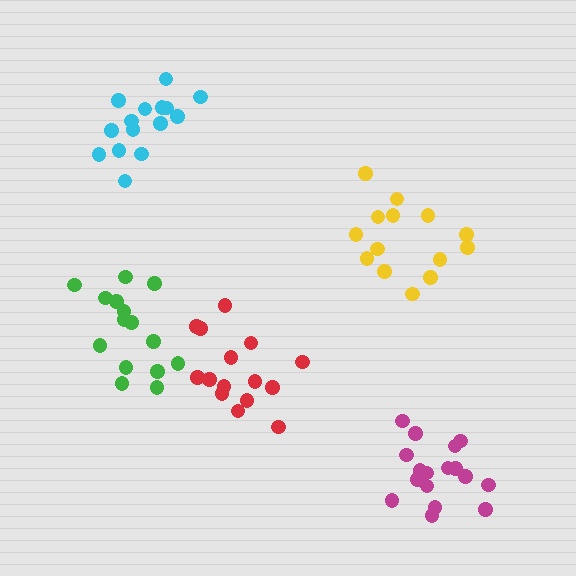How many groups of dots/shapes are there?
There are 5 groups.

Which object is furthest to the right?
The magenta cluster is rightmost.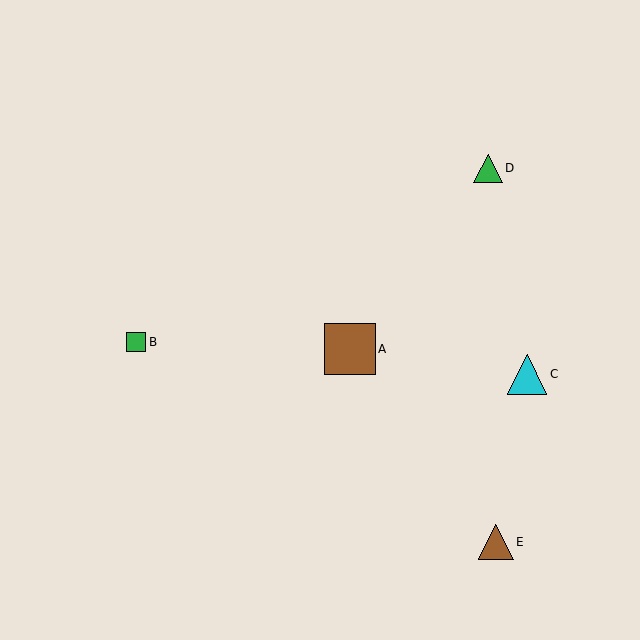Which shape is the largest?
The brown square (labeled A) is the largest.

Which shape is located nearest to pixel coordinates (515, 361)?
The cyan triangle (labeled C) at (527, 375) is nearest to that location.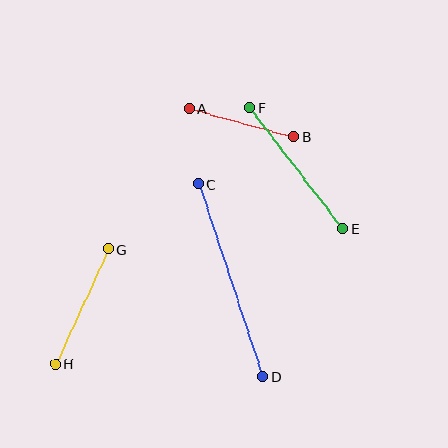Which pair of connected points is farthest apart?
Points C and D are farthest apart.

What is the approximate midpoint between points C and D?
The midpoint is at approximately (231, 280) pixels.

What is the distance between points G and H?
The distance is approximately 126 pixels.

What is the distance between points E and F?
The distance is approximately 152 pixels.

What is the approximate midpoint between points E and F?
The midpoint is at approximately (296, 168) pixels.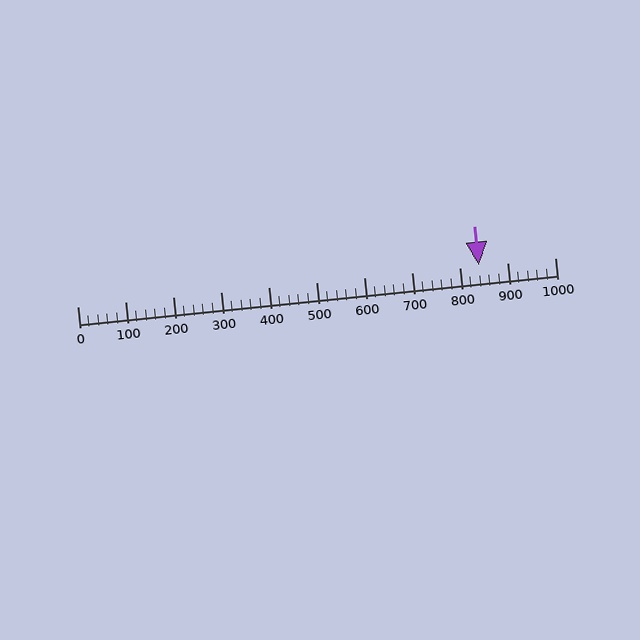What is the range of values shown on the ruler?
The ruler shows values from 0 to 1000.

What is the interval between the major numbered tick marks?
The major tick marks are spaced 100 units apart.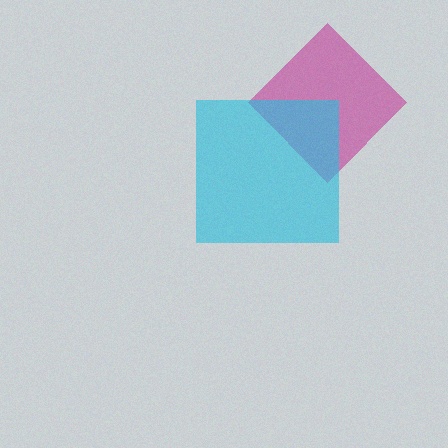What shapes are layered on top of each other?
The layered shapes are: a magenta diamond, a cyan square.